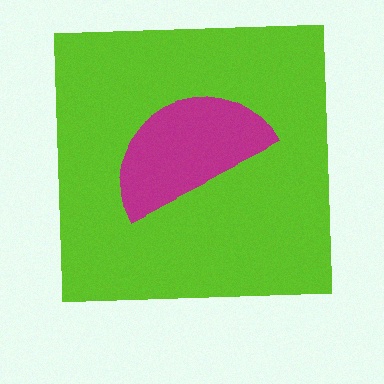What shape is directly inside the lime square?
The magenta semicircle.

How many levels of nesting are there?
2.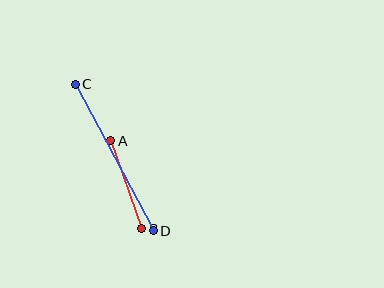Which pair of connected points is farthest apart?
Points C and D are farthest apart.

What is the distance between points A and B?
The distance is approximately 93 pixels.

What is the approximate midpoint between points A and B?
The midpoint is at approximately (126, 185) pixels.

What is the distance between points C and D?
The distance is approximately 166 pixels.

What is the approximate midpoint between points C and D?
The midpoint is at approximately (114, 158) pixels.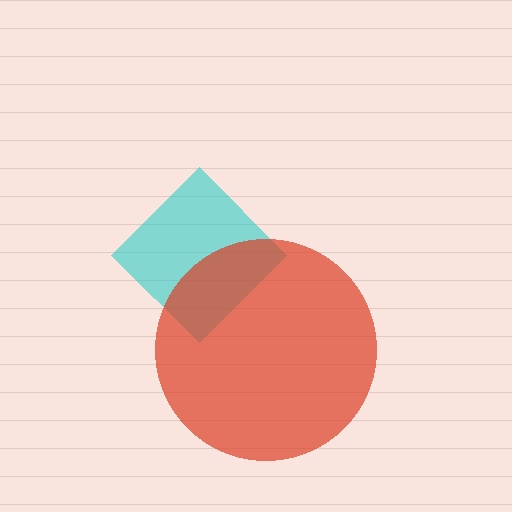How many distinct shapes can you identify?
There are 2 distinct shapes: a cyan diamond, a red circle.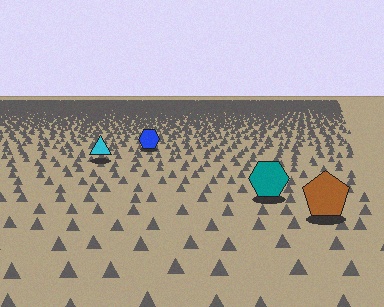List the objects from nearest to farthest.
From nearest to farthest: the brown pentagon, the teal hexagon, the cyan triangle, the blue hexagon.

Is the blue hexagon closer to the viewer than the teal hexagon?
No. The teal hexagon is closer — you can tell from the texture gradient: the ground texture is coarser near it.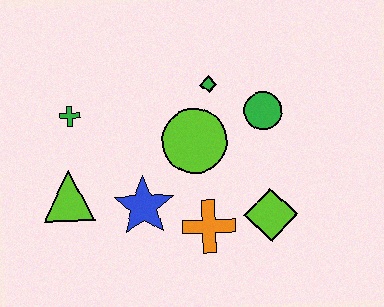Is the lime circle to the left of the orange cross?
Yes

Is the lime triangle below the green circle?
Yes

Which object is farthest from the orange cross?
The green cross is farthest from the orange cross.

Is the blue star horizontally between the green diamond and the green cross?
Yes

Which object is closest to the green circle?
The green diamond is closest to the green circle.